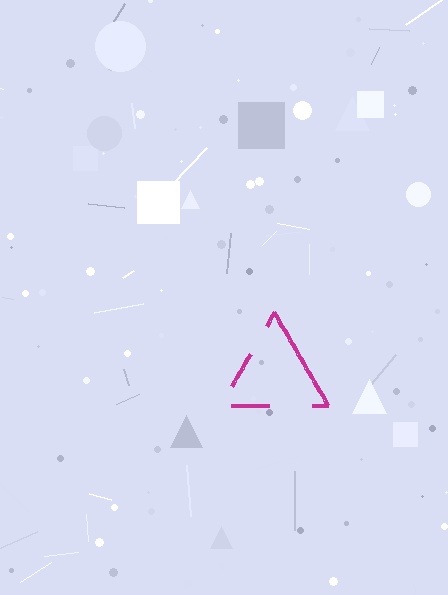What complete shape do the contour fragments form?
The contour fragments form a triangle.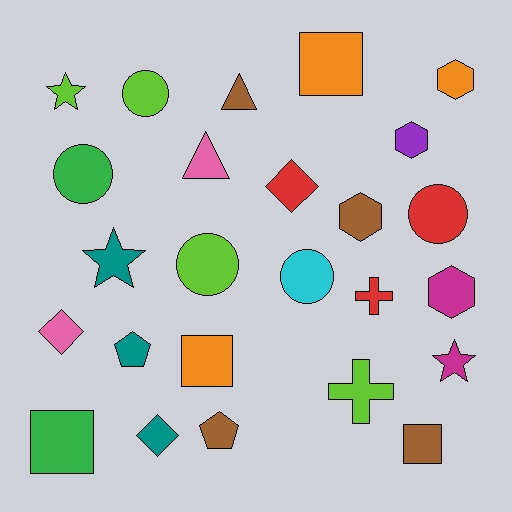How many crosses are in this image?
There are 2 crosses.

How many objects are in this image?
There are 25 objects.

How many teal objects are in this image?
There are 3 teal objects.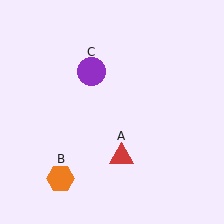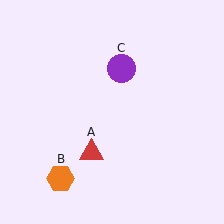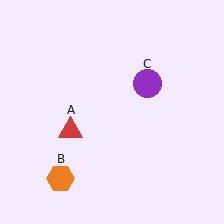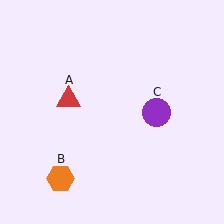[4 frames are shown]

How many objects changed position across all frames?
2 objects changed position: red triangle (object A), purple circle (object C).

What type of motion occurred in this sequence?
The red triangle (object A), purple circle (object C) rotated clockwise around the center of the scene.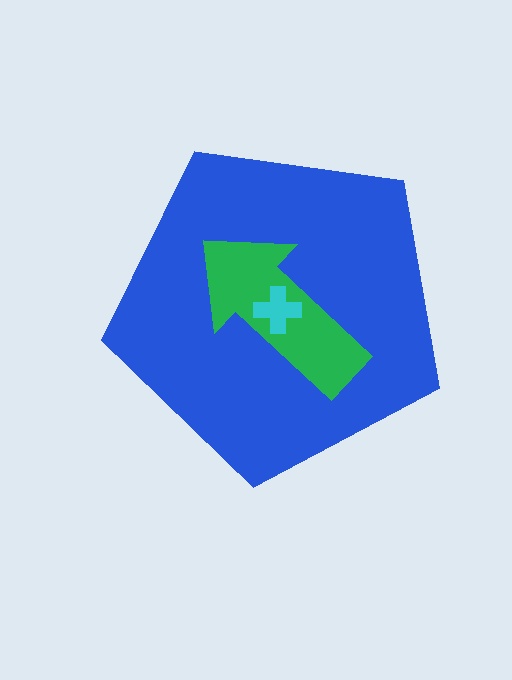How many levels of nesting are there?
3.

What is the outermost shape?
The blue pentagon.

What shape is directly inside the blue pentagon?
The green arrow.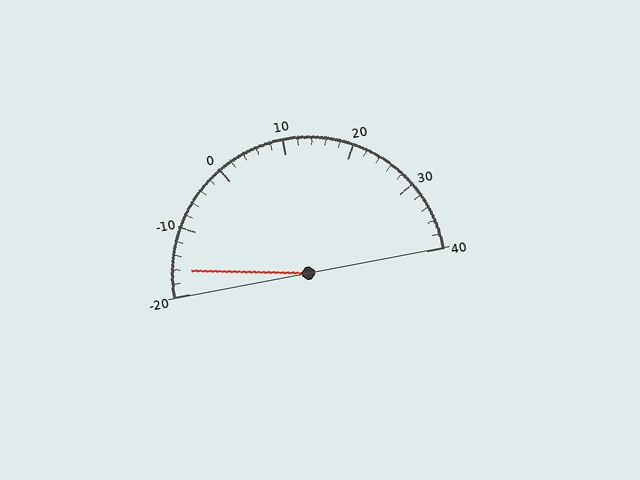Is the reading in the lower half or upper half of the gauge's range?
The reading is in the lower half of the range (-20 to 40).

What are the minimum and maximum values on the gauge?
The gauge ranges from -20 to 40.